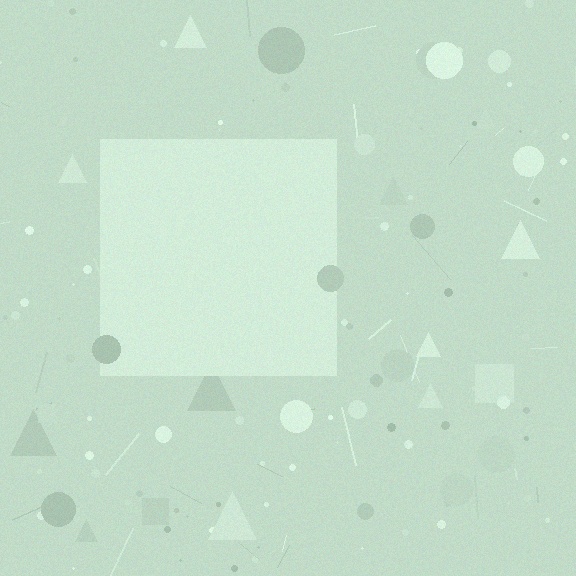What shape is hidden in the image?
A square is hidden in the image.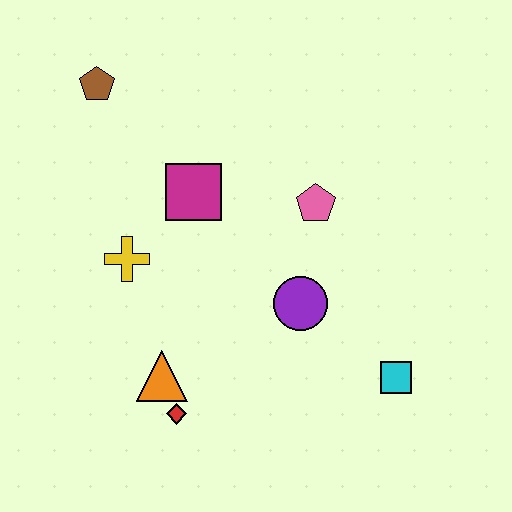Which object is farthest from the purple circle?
The brown pentagon is farthest from the purple circle.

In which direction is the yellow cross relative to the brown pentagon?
The yellow cross is below the brown pentagon.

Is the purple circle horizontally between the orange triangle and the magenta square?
No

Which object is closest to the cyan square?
The purple circle is closest to the cyan square.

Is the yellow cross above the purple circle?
Yes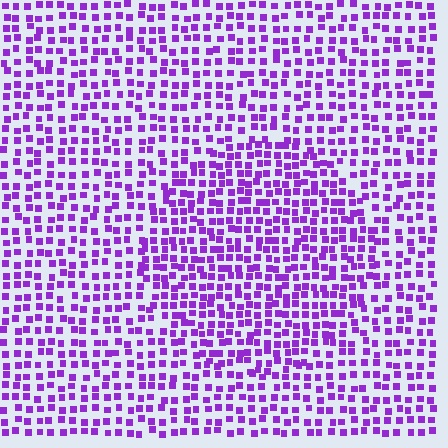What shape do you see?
I see a circle.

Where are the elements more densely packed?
The elements are more densely packed inside the circle boundary.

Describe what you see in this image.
The image contains small purple elements arranged at two different densities. A circle-shaped region is visible where the elements are more densely packed than the surrounding area.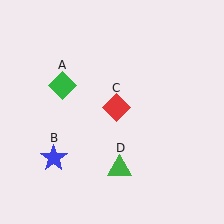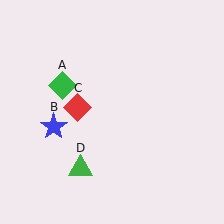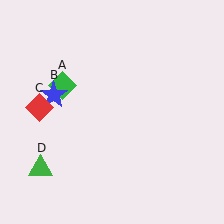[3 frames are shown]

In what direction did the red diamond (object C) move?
The red diamond (object C) moved left.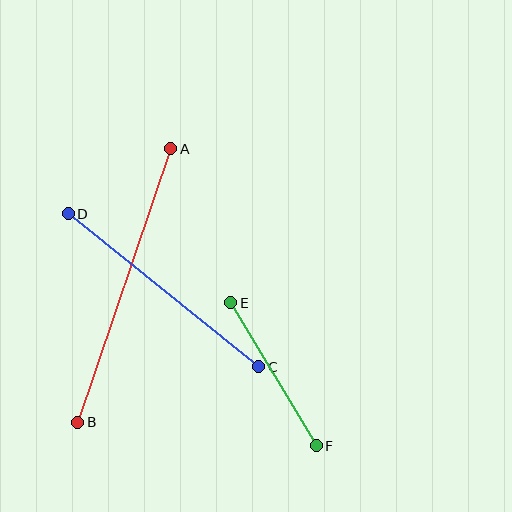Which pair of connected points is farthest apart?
Points A and B are farthest apart.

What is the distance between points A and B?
The distance is approximately 289 pixels.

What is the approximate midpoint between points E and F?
The midpoint is at approximately (274, 374) pixels.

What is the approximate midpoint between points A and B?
The midpoint is at approximately (124, 285) pixels.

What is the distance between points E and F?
The distance is approximately 166 pixels.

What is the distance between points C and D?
The distance is approximately 244 pixels.